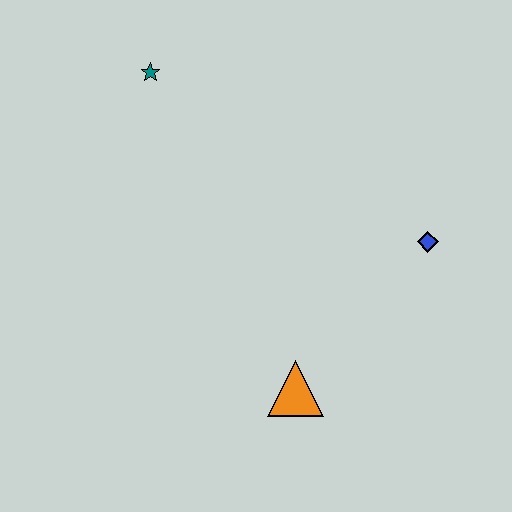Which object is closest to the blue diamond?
The orange triangle is closest to the blue diamond.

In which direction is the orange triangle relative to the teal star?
The orange triangle is below the teal star.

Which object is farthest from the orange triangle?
The teal star is farthest from the orange triangle.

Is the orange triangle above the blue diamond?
No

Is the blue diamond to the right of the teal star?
Yes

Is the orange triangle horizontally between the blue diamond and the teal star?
Yes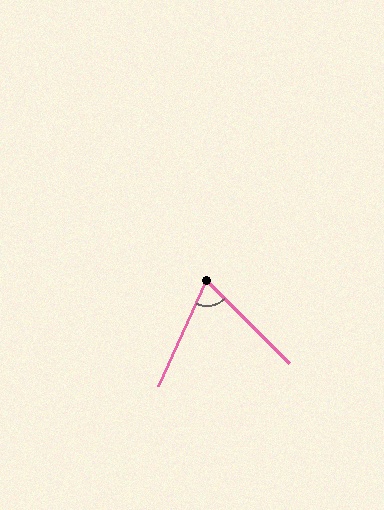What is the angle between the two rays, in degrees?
Approximately 70 degrees.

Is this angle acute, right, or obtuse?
It is acute.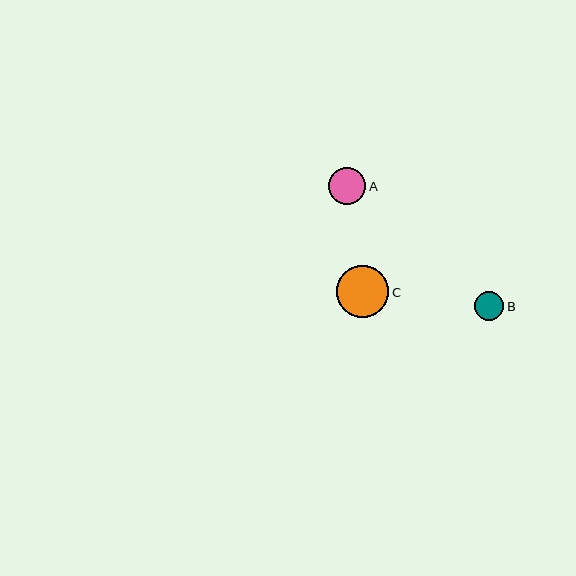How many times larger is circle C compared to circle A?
Circle C is approximately 1.4 times the size of circle A.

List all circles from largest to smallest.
From largest to smallest: C, A, B.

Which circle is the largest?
Circle C is the largest with a size of approximately 52 pixels.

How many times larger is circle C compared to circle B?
Circle C is approximately 1.8 times the size of circle B.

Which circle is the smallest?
Circle B is the smallest with a size of approximately 29 pixels.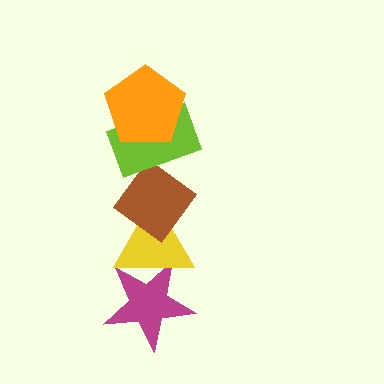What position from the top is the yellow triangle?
The yellow triangle is 4th from the top.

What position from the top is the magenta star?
The magenta star is 5th from the top.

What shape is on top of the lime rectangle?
The orange pentagon is on top of the lime rectangle.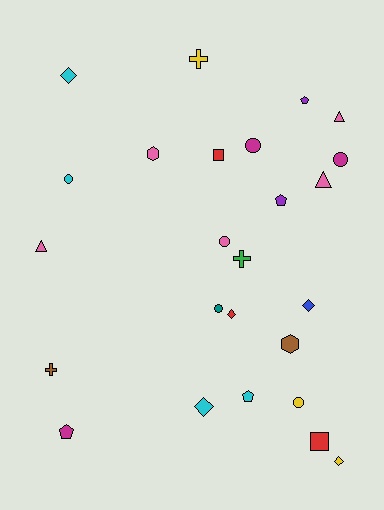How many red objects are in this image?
There are 3 red objects.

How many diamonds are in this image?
There are 5 diamonds.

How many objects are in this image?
There are 25 objects.